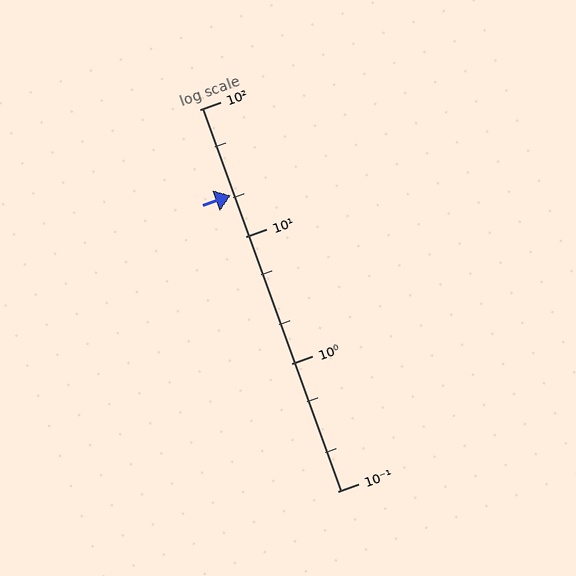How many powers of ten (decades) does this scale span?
The scale spans 3 decades, from 0.1 to 100.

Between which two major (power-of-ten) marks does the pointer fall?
The pointer is between 10 and 100.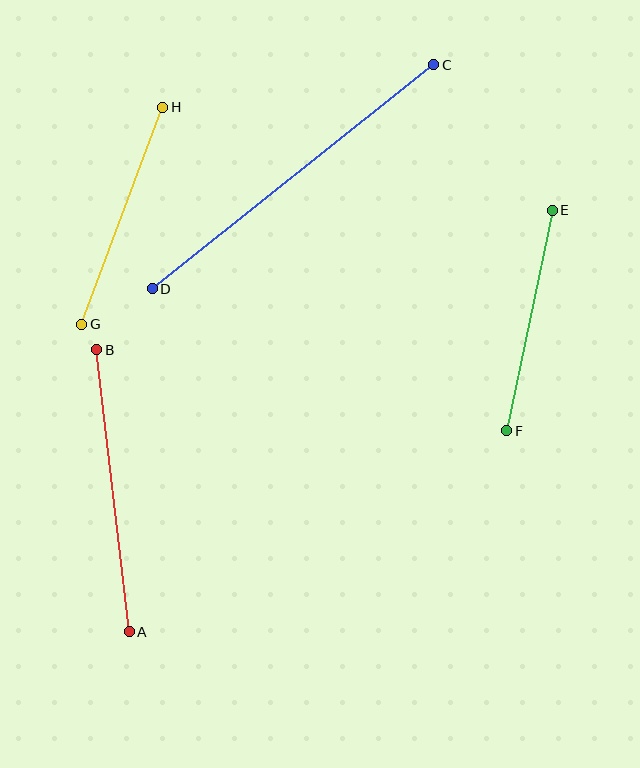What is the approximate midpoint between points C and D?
The midpoint is at approximately (293, 177) pixels.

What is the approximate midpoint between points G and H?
The midpoint is at approximately (122, 216) pixels.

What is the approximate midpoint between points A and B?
The midpoint is at approximately (113, 491) pixels.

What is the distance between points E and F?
The distance is approximately 225 pixels.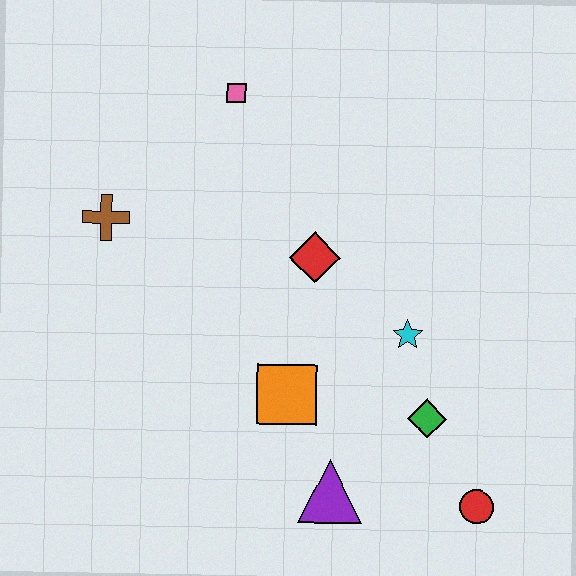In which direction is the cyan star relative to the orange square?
The cyan star is to the right of the orange square.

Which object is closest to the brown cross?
The pink square is closest to the brown cross.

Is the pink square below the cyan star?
No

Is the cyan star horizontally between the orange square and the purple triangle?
No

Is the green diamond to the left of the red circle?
Yes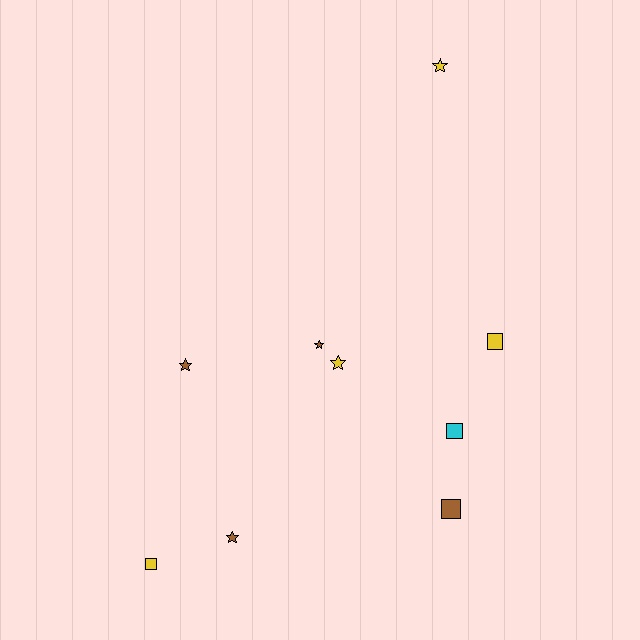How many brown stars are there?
There are 3 brown stars.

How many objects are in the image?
There are 9 objects.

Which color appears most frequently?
Yellow, with 4 objects.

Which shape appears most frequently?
Star, with 5 objects.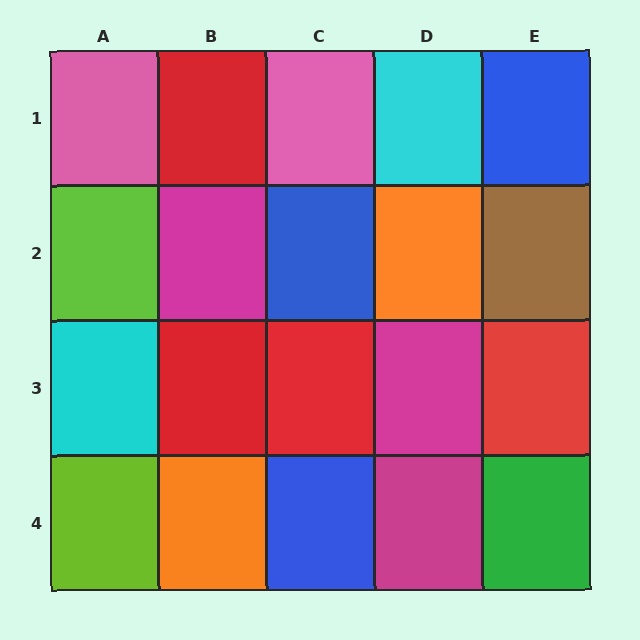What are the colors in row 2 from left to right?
Lime, magenta, blue, orange, brown.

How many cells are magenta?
3 cells are magenta.